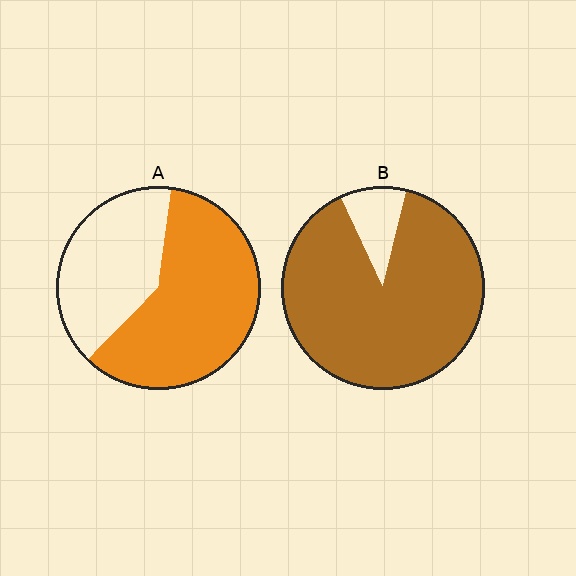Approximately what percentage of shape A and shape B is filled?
A is approximately 60% and B is approximately 90%.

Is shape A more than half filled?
Yes.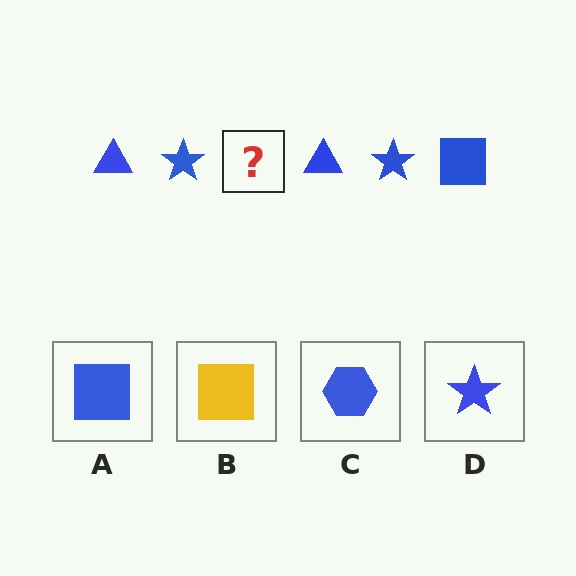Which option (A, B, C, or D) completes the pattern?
A.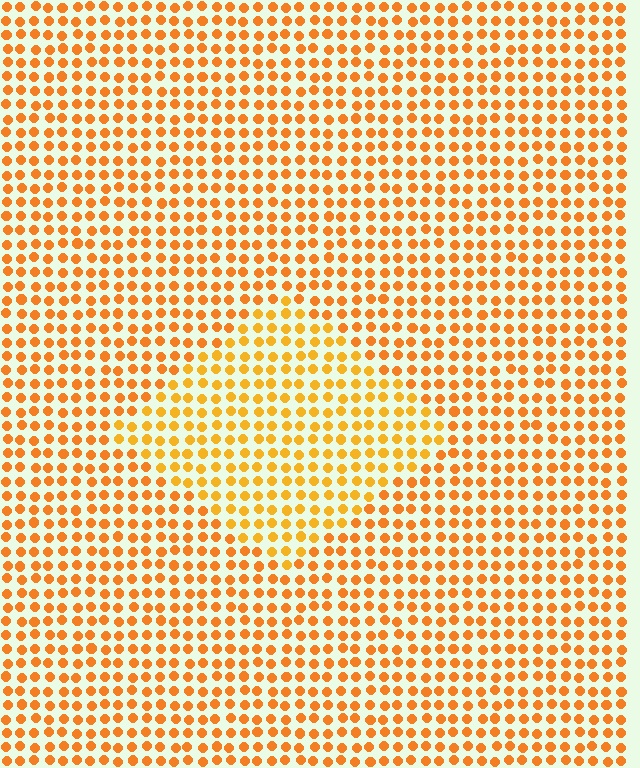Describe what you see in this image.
The image is filled with small orange elements in a uniform arrangement. A diamond-shaped region is visible where the elements are tinted to a slightly different hue, forming a subtle color boundary.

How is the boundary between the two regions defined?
The boundary is defined purely by a slight shift in hue (about 15 degrees). Spacing, size, and orientation are identical on both sides.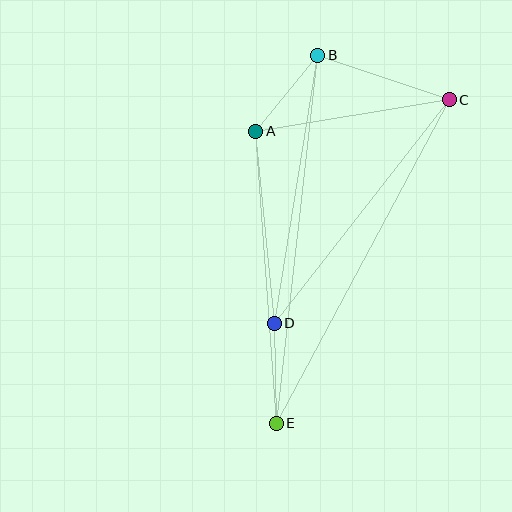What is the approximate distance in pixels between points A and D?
The distance between A and D is approximately 193 pixels.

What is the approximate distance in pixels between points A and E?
The distance between A and E is approximately 293 pixels.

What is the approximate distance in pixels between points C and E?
The distance between C and E is approximately 367 pixels.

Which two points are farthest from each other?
Points B and E are farthest from each other.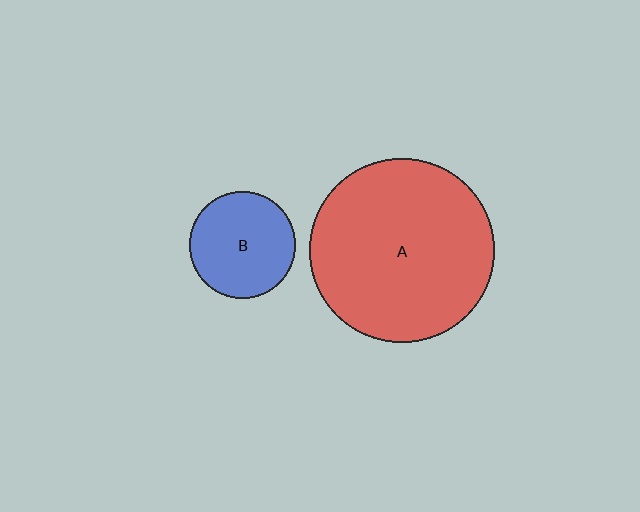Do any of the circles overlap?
No, none of the circles overlap.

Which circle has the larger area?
Circle A (red).